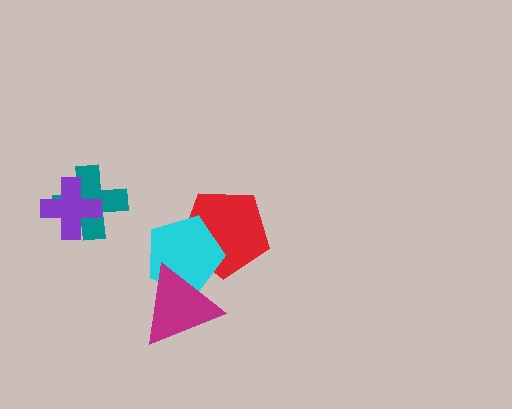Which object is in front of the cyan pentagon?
The magenta triangle is in front of the cyan pentagon.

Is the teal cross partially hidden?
Yes, it is partially covered by another shape.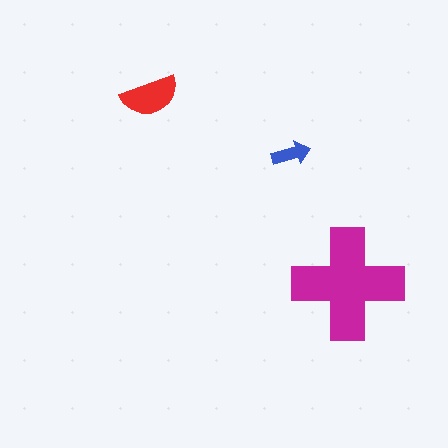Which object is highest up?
The red semicircle is topmost.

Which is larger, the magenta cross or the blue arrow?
The magenta cross.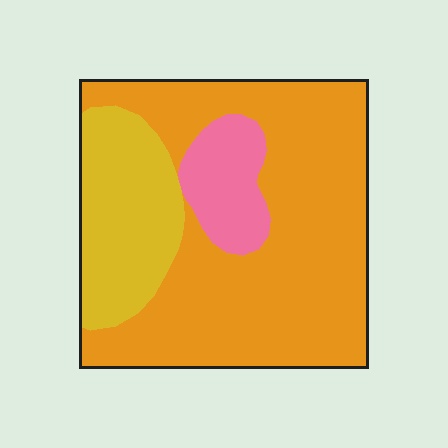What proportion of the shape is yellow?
Yellow takes up about one quarter (1/4) of the shape.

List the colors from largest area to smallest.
From largest to smallest: orange, yellow, pink.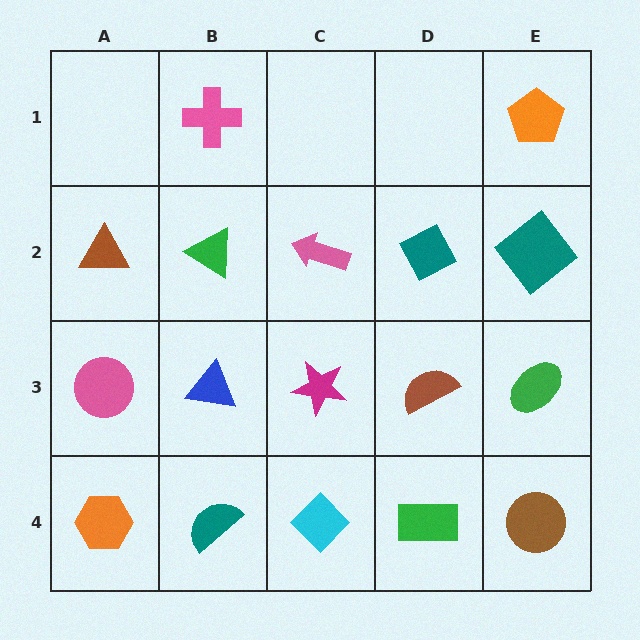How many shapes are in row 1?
2 shapes.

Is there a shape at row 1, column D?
No, that cell is empty.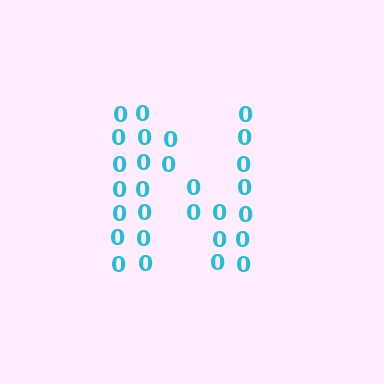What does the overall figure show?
The overall figure shows the letter N.